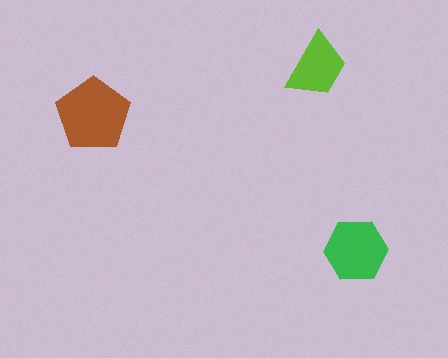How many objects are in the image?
There are 3 objects in the image.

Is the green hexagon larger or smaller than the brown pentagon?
Smaller.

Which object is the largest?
The brown pentagon.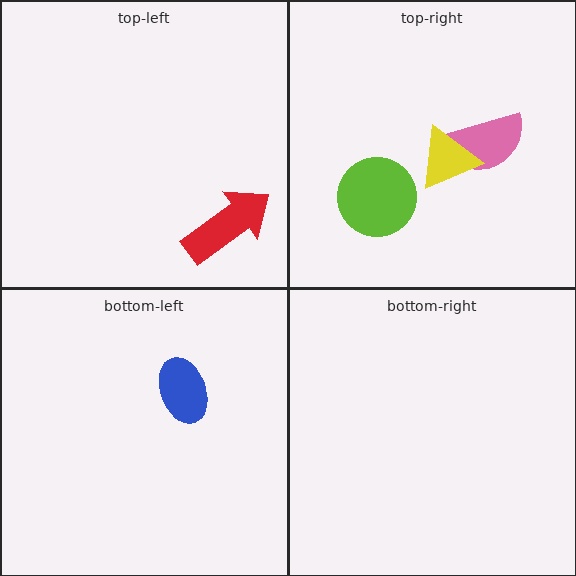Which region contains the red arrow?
The top-left region.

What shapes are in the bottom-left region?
The blue ellipse.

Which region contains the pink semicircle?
The top-right region.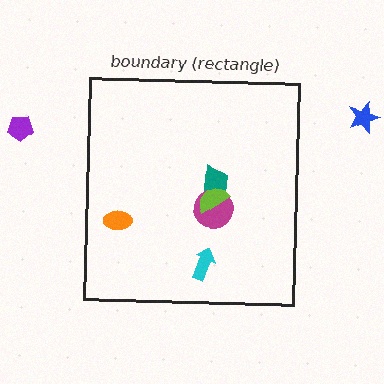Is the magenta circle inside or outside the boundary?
Inside.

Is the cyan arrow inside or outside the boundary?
Inside.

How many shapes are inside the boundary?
5 inside, 2 outside.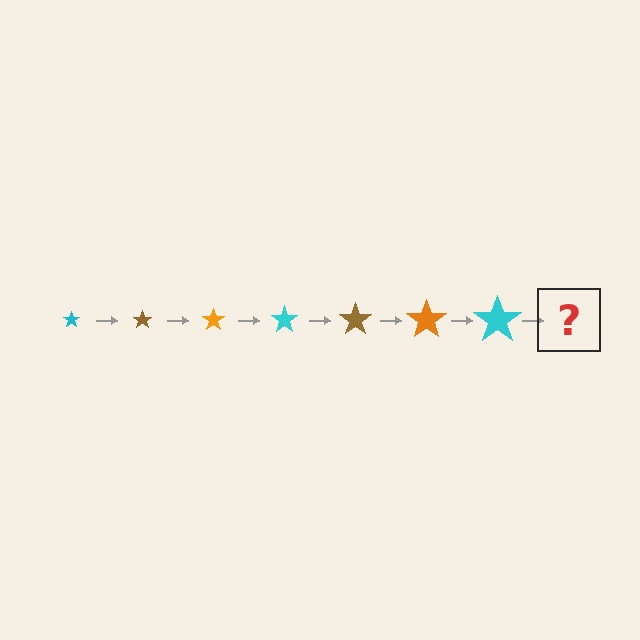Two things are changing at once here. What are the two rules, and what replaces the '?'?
The two rules are that the star grows larger each step and the color cycles through cyan, brown, and orange. The '?' should be a brown star, larger than the previous one.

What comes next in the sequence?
The next element should be a brown star, larger than the previous one.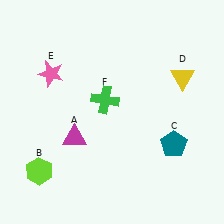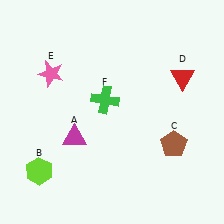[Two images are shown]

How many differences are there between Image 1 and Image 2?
There are 2 differences between the two images.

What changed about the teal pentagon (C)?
In Image 1, C is teal. In Image 2, it changed to brown.